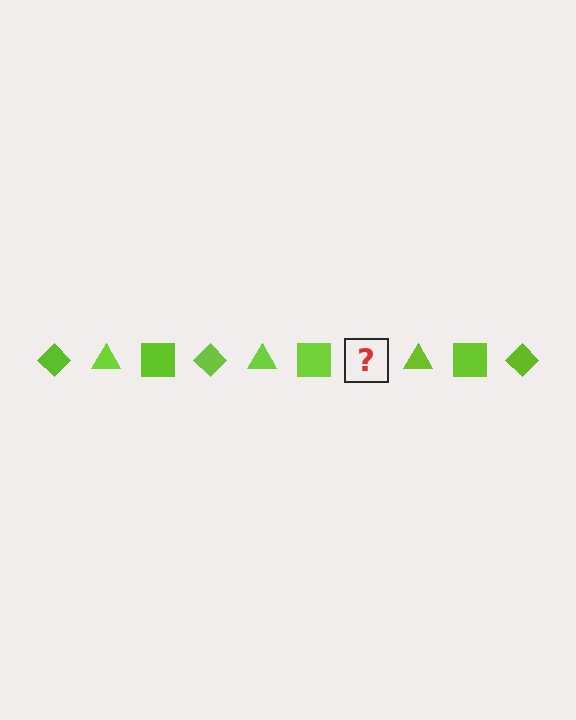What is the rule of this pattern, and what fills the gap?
The rule is that the pattern cycles through diamond, triangle, square shapes in lime. The gap should be filled with a lime diamond.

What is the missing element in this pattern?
The missing element is a lime diamond.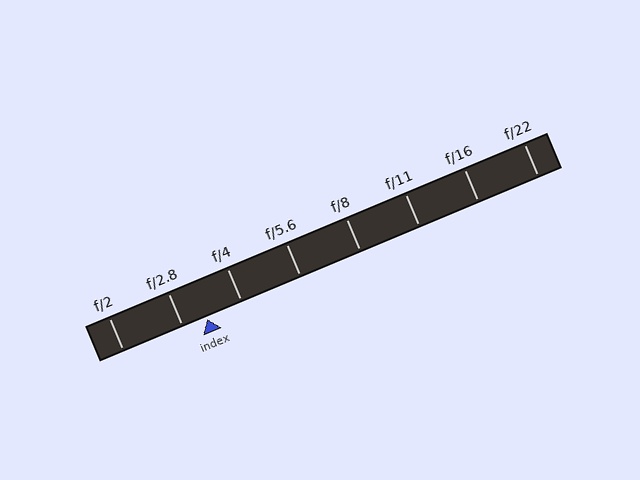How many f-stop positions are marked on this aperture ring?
There are 8 f-stop positions marked.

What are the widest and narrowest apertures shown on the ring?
The widest aperture shown is f/2 and the narrowest is f/22.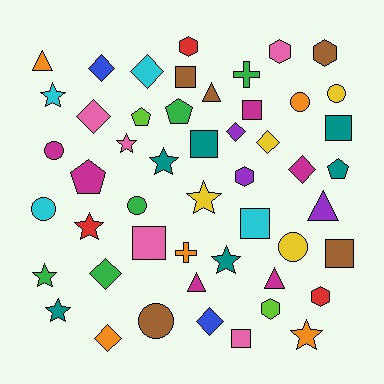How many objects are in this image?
There are 50 objects.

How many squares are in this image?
There are 8 squares.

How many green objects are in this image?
There are 5 green objects.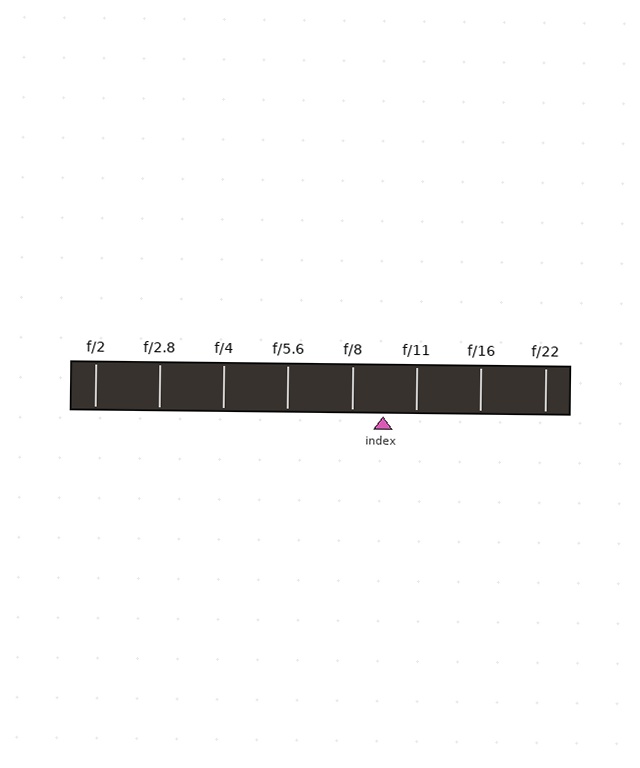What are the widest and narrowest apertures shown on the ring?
The widest aperture shown is f/2 and the narrowest is f/22.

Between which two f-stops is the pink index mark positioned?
The index mark is between f/8 and f/11.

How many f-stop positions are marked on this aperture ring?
There are 8 f-stop positions marked.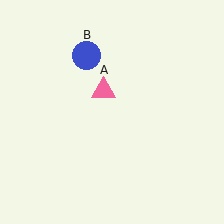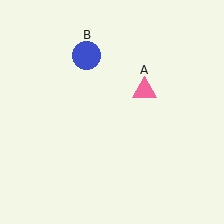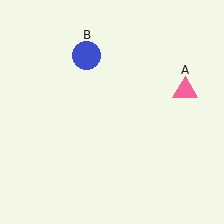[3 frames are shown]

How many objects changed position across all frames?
1 object changed position: pink triangle (object A).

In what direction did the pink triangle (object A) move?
The pink triangle (object A) moved right.